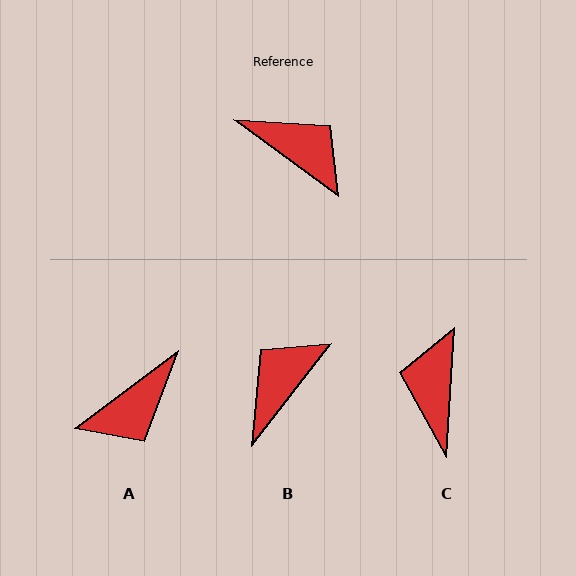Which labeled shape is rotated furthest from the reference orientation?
C, about 122 degrees away.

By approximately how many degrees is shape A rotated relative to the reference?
Approximately 107 degrees clockwise.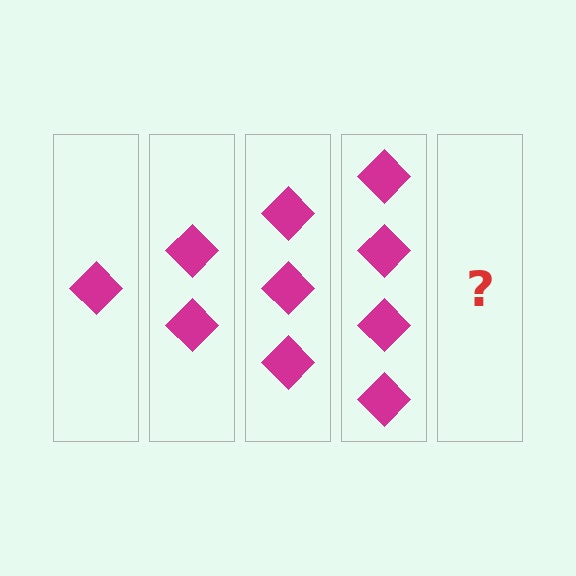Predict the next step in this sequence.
The next step is 5 diamonds.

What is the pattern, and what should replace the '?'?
The pattern is that each step adds one more diamond. The '?' should be 5 diamonds.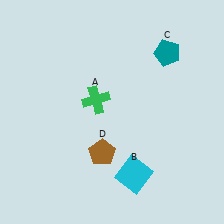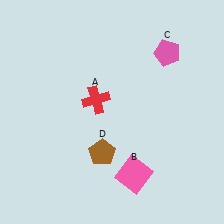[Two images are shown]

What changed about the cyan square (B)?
In Image 1, B is cyan. In Image 2, it changed to pink.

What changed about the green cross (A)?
In Image 1, A is green. In Image 2, it changed to red.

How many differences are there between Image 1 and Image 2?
There are 3 differences between the two images.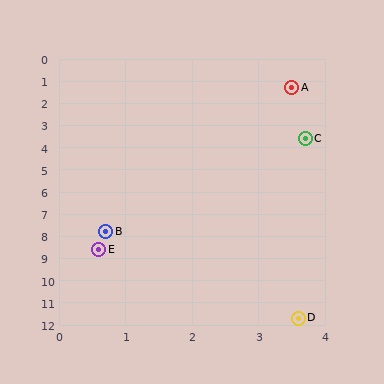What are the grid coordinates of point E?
Point E is at approximately (0.6, 8.6).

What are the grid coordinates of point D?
Point D is at approximately (3.6, 11.7).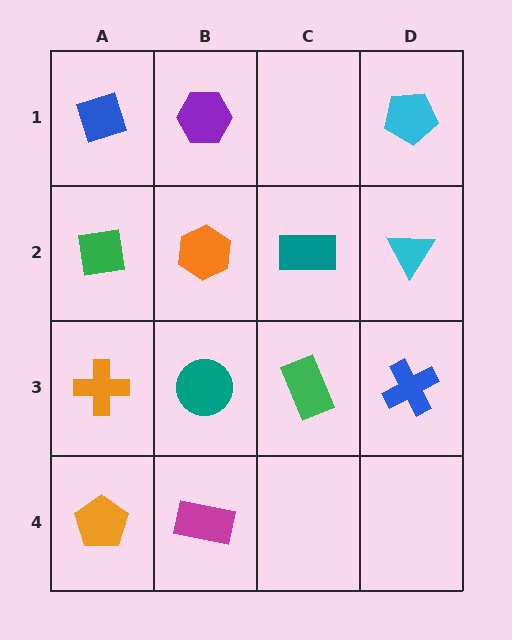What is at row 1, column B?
A purple hexagon.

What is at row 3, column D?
A blue cross.